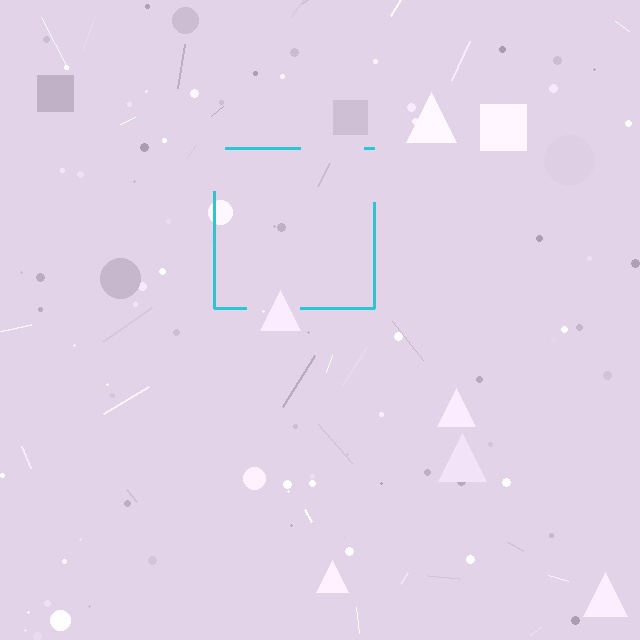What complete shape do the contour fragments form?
The contour fragments form a square.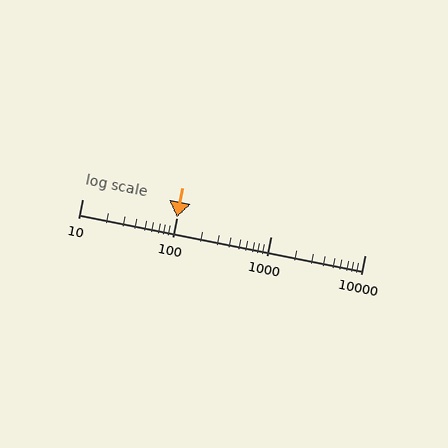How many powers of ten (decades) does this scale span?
The scale spans 3 decades, from 10 to 10000.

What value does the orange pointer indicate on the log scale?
The pointer indicates approximately 100.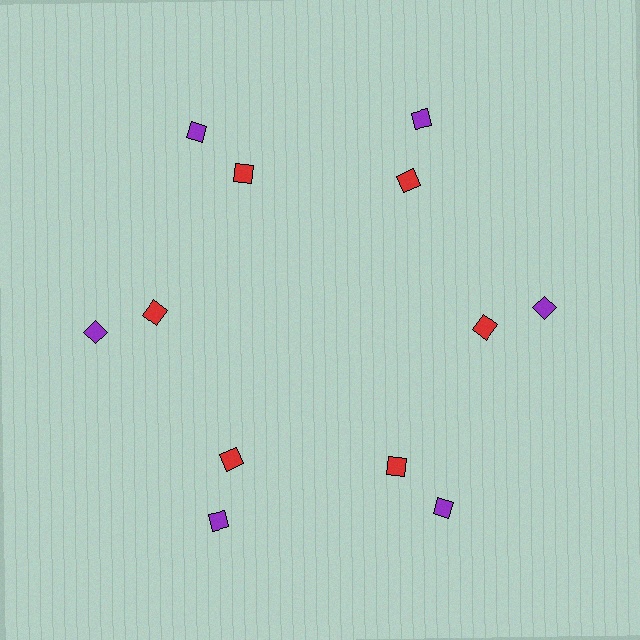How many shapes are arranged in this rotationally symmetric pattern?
There are 12 shapes, arranged in 6 groups of 2.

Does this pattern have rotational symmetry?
Yes, this pattern has 6-fold rotational symmetry. It looks the same after rotating 60 degrees around the center.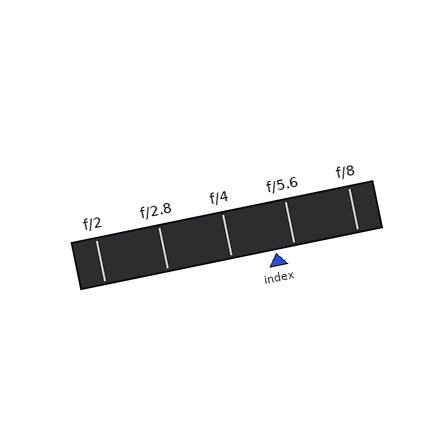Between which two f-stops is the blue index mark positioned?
The index mark is between f/4 and f/5.6.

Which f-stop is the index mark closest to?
The index mark is closest to f/5.6.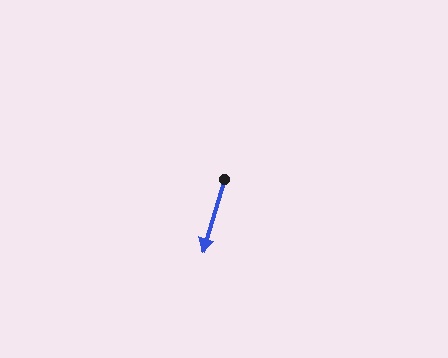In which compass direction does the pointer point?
South.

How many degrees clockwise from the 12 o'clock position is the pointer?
Approximately 197 degrees.